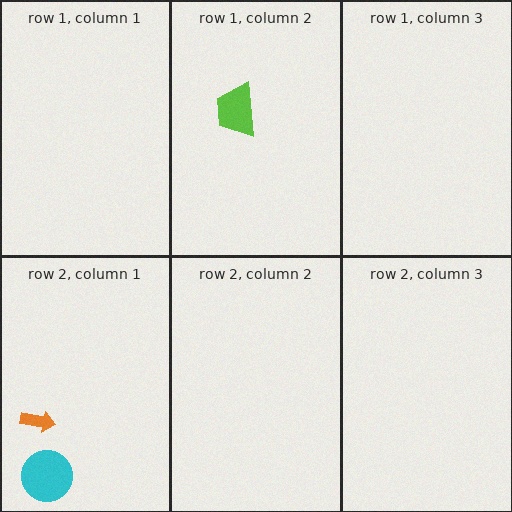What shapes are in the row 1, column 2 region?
The lime trapezoid.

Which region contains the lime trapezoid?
The row 1, column 2 region.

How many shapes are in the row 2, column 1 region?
2.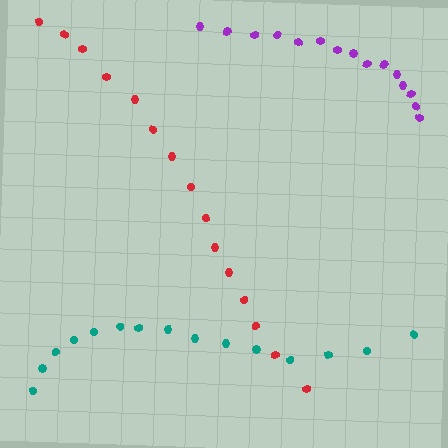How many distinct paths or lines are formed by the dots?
There are 3 distinct paths.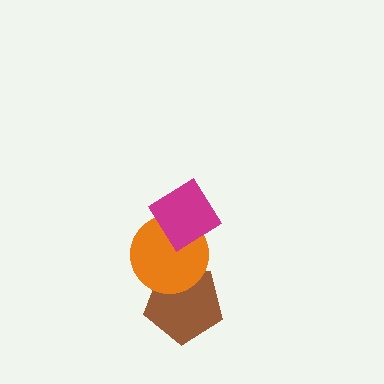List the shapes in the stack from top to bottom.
From top to bottom: the magenta diamond, the orange circle, the brown pentagon.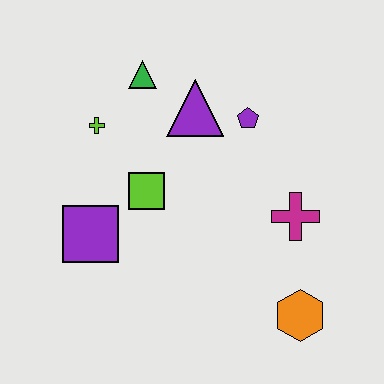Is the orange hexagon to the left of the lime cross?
No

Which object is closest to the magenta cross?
The orange hexagon is closest to the magenta cross.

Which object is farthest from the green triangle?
The orange hexagon is farthest from the green triangle.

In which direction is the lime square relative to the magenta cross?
The lime square is to the left of the magenta cross.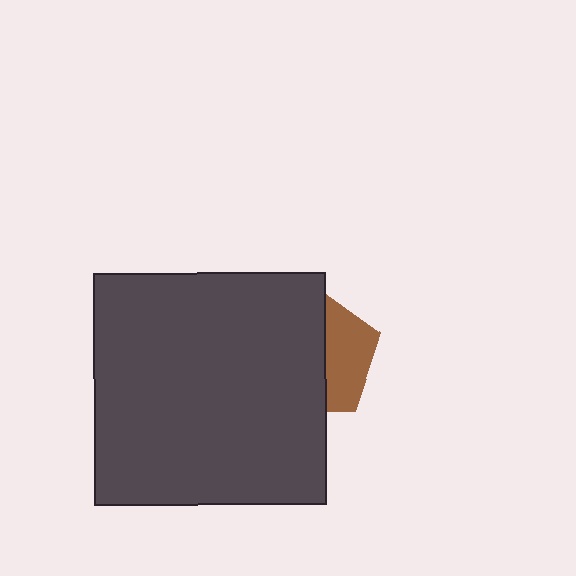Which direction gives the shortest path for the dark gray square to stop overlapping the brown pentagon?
Moving left gives the shortest separation.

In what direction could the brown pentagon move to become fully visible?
The brown pentagon could move right. That would shift it out from behind the dark gray square entirely.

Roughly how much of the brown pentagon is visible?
A small part of it is visible (roughly 38%).